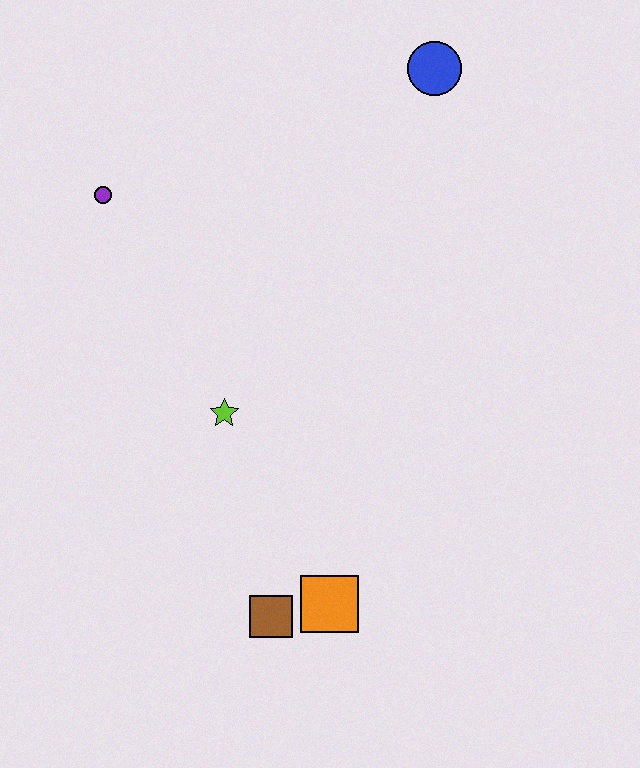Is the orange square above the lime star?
No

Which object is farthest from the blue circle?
The brown square is farthest from the blue circle.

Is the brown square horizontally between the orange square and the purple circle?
Yes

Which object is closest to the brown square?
The orange square is closest to the brown square.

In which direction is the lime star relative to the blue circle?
The lime star is below the blue circle.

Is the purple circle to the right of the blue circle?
No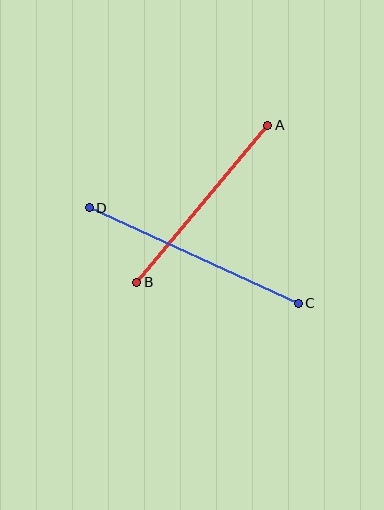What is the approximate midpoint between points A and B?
The midpoint is at approximately (202, 204) pixels.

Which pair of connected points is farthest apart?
Points C and D are farthest apart.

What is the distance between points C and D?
The distance is approximately 230 pixels.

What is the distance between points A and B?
The distance is approximately 204 pixels.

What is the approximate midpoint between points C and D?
The midpoint is at approximately (194, 256) pixels.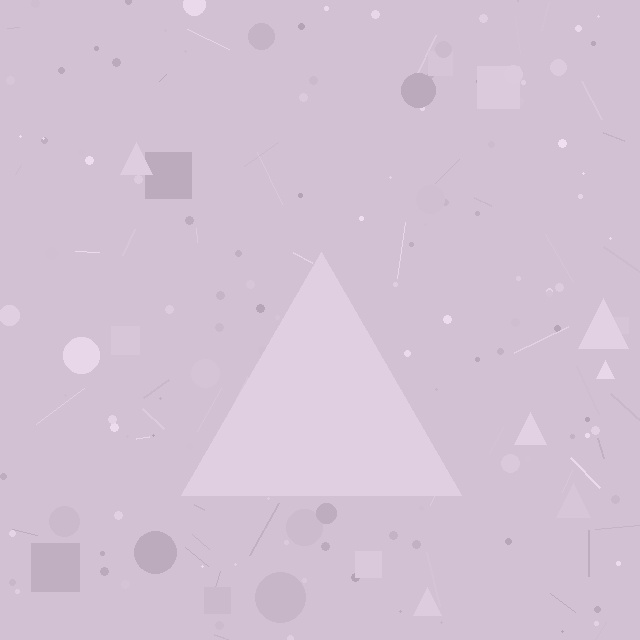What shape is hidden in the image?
A triangle is hidden in the image.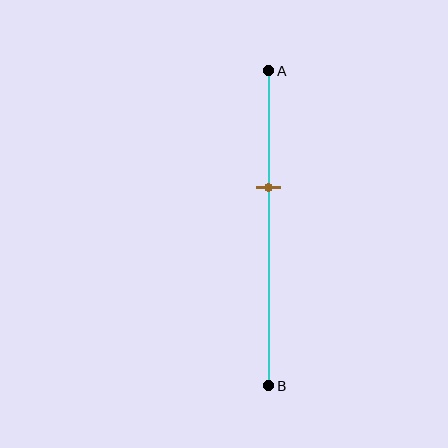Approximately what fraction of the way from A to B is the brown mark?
The brown mark is approximately 35% of the way from A to B.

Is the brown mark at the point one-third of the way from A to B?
No, the mark is at about 35% from A, not at the 33% one-third point.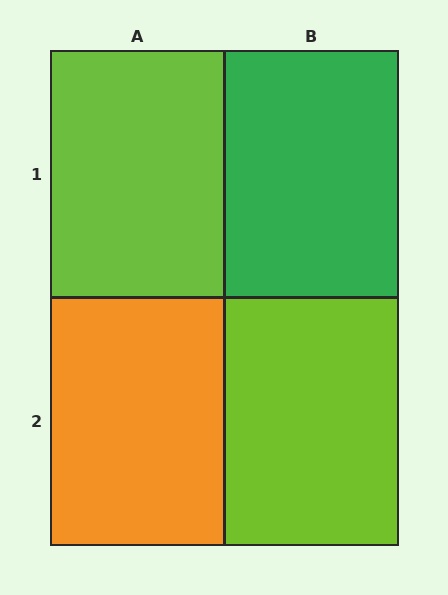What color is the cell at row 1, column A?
Lime.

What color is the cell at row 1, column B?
Green.